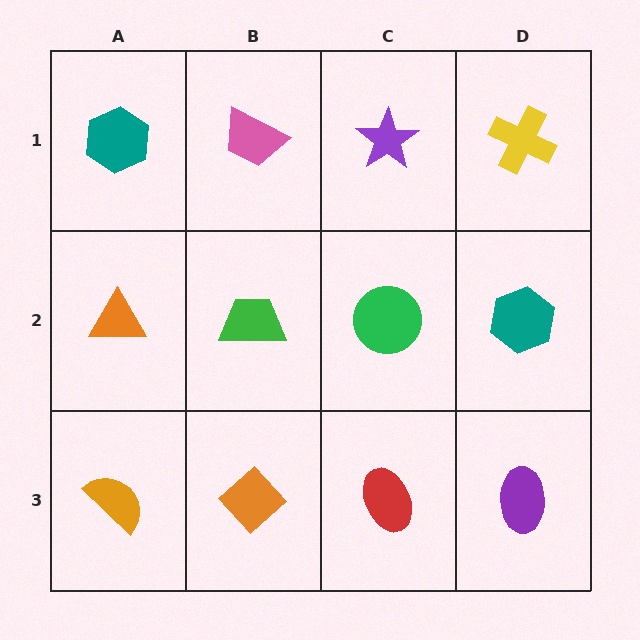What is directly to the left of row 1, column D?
A purple star.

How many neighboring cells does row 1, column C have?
3.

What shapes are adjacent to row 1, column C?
A green circle (row 2, column C), a pink trapezoid (row 1, column B), a yellow cross (row 1, column D).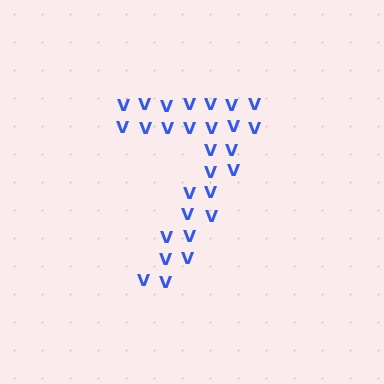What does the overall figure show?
The overall figure shows the digit 7.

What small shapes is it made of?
It is made of small letter V's.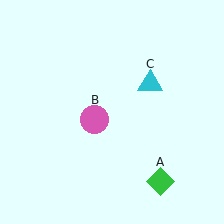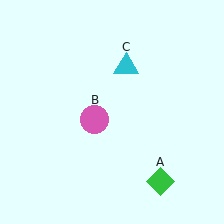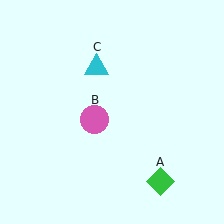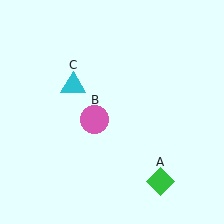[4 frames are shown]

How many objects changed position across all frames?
1 object changed position: cyan triangle (object C).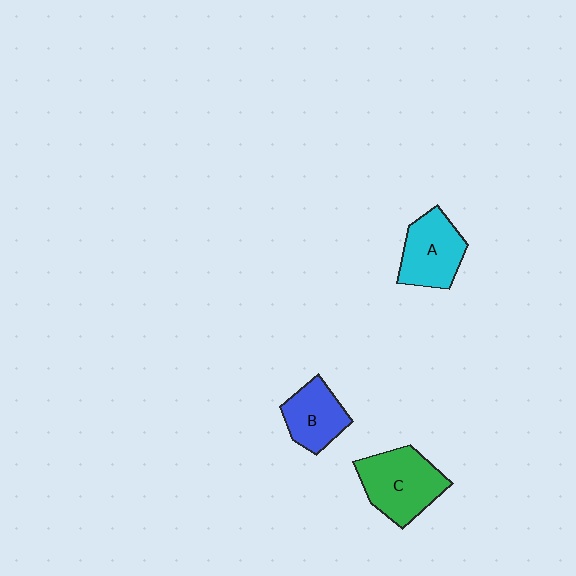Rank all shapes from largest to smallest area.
From largest to smallest: C (green), A (cyan), B (blue).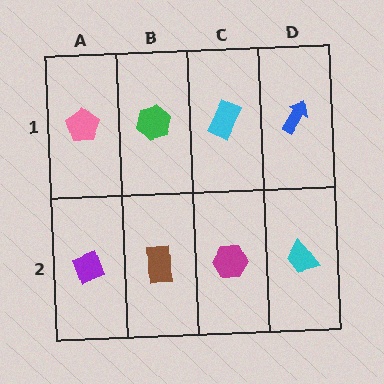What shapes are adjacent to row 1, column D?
A cyan trapezoid (row 2, column D), a cyan rectangle (row 1, column C).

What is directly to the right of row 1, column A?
A green hexagon.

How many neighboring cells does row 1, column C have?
3.